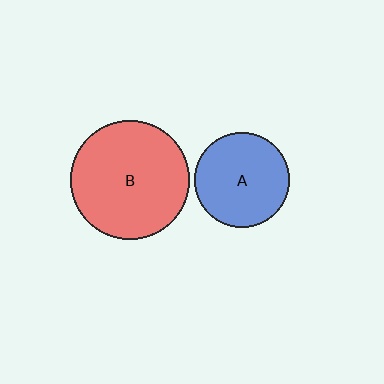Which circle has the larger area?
Circle B (red).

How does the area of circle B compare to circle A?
Approximately 1.6 times.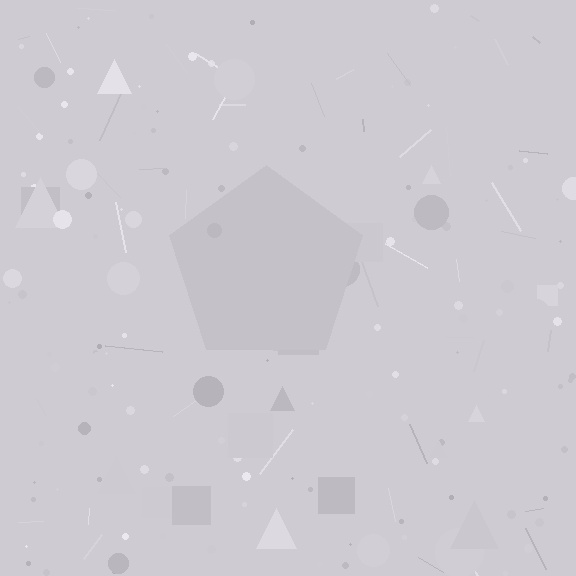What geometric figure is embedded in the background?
A pentagon is embedded in the background.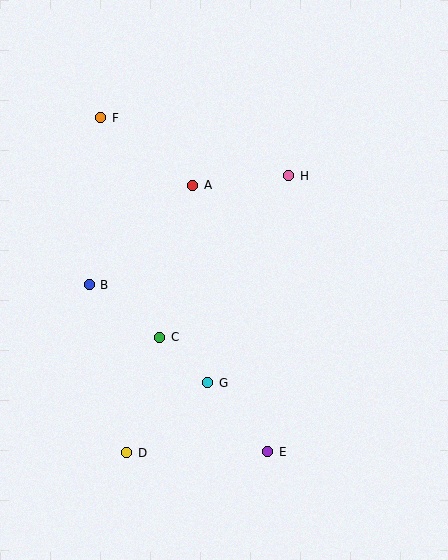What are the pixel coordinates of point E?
Point E is at (268, 452).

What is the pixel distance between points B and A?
The distance between B and A is 144 pixels.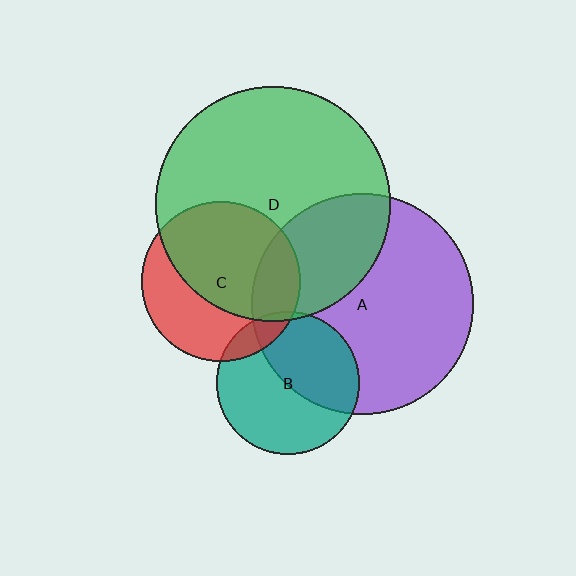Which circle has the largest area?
Circle D (green).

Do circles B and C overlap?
Yes.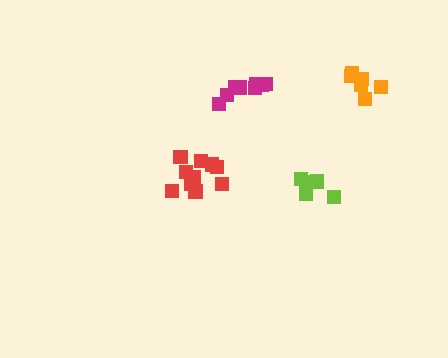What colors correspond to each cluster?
The clusters are colored: red, orange, lime, magenta.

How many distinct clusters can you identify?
There are 4 distinct clusters.